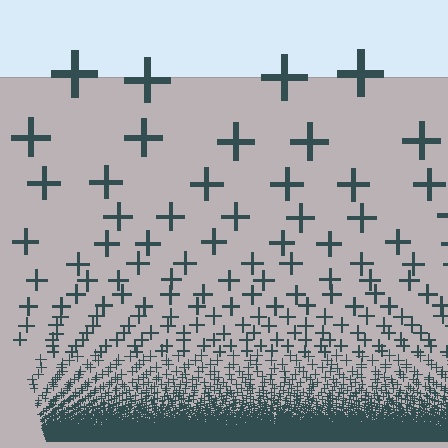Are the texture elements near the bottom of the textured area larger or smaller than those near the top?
Smaller. The gradient is inverted — elements near the bottom are smaller and denser.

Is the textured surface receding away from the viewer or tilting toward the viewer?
The surface appears to tilt toward the viewer. Texture elements get larger and sparser toward the top.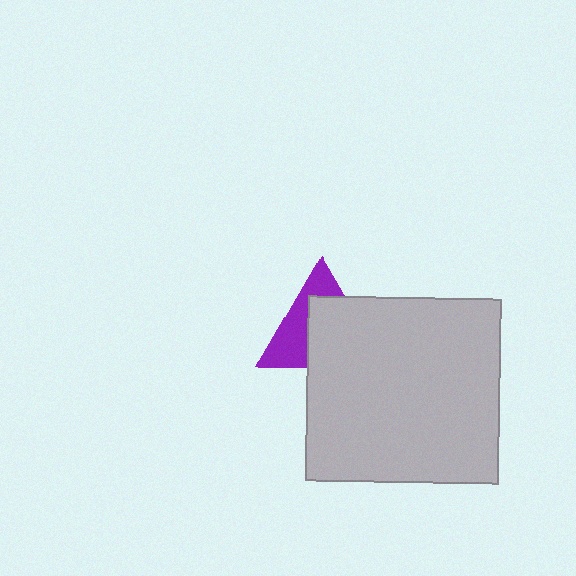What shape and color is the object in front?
The object in front is a light gray rectangle.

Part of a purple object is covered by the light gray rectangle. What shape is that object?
It is a triangle.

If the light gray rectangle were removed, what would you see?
You would see the complete purple triangle.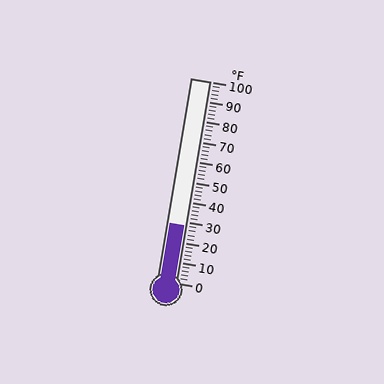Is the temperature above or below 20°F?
The temperature is above 20°F.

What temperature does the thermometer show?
The thermometer shows approximately 28°F.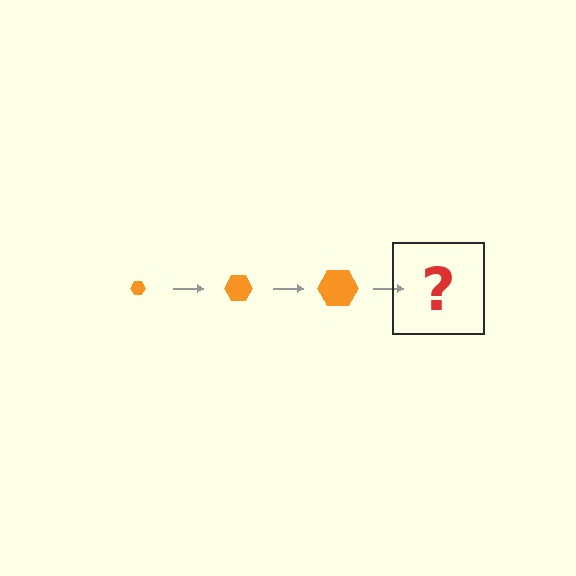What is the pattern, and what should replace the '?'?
The pattern is that the hexagon gets progressively larger each step. The '?' should be an orange hexagon, larger than the previous one.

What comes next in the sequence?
The next element should be an orange hexagon, larger than the previous one.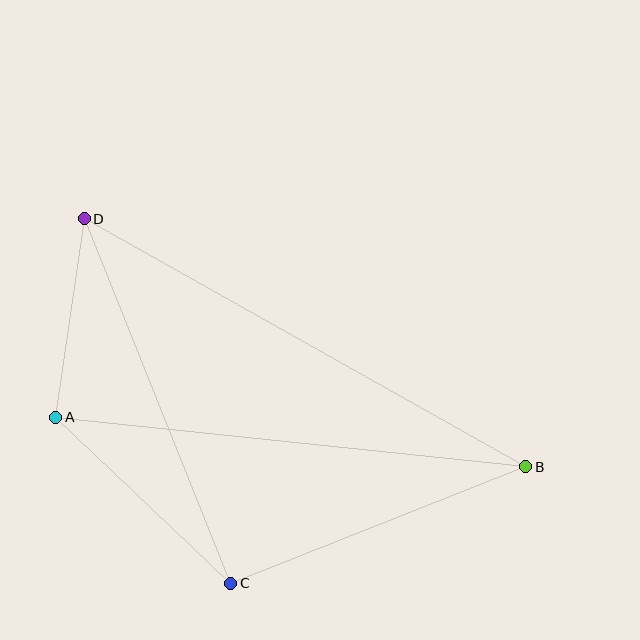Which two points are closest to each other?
Points A and D are closest to each other.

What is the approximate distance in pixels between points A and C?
The distance between A and C is approximately 241 pixels.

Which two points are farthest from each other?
Points B and D are farthest from each other.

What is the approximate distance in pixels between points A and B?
The distance between A and B is approximately 473 pixels.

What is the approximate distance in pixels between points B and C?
The distance between B and C is approximately 317 pixels.